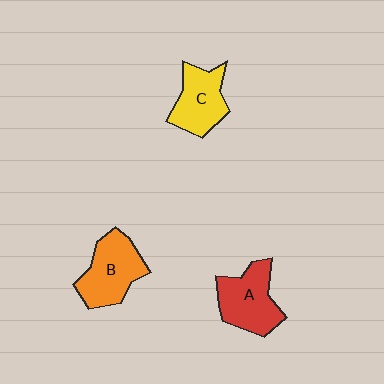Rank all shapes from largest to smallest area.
From largest to smallest: B (orange), A (red), C (yellow).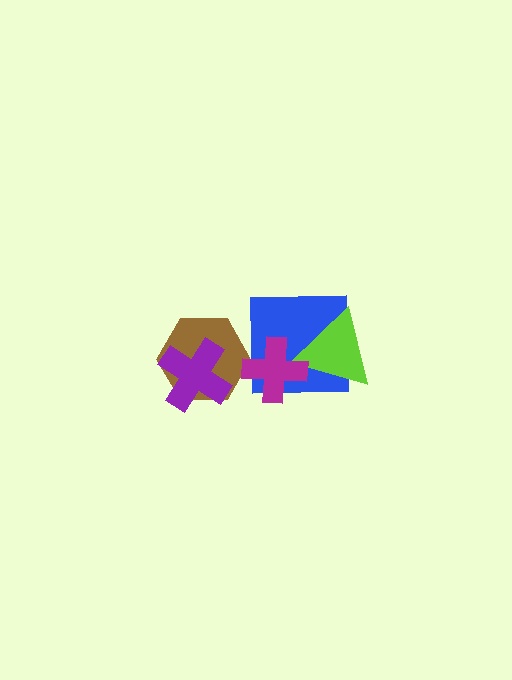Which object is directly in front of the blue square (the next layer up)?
The lime triangle is directly in front of the blue square.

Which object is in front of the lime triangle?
The magenta cross is in front of the lime triangle.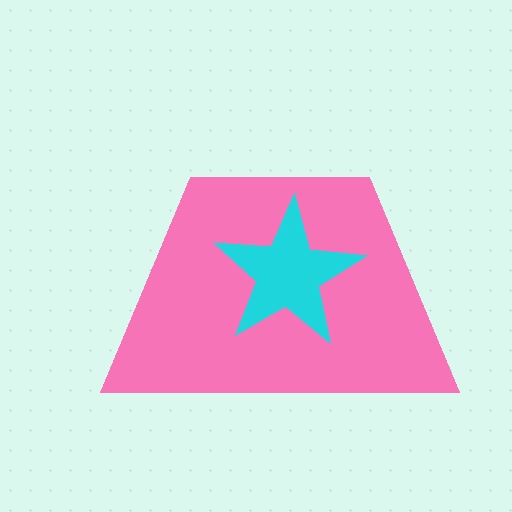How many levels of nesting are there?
2.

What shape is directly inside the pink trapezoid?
The cyan star.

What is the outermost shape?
The pink trapezoid.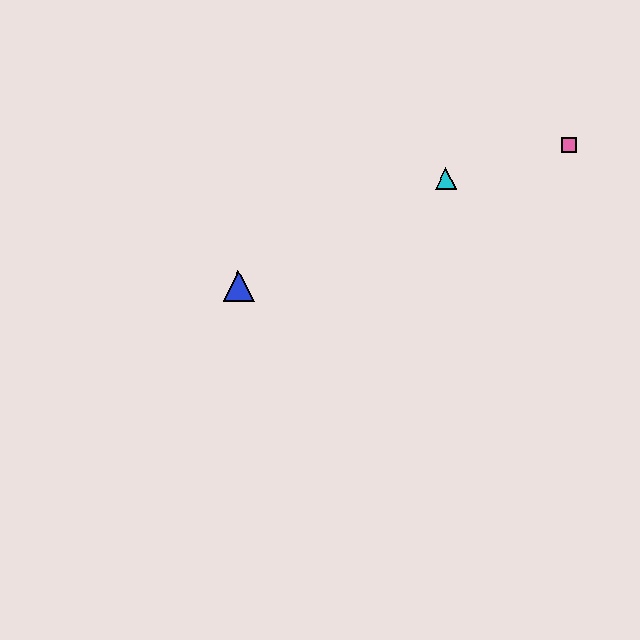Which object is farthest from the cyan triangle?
The blue triangle is farthest from the cyan triangle.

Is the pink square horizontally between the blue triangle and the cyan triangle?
No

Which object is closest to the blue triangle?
The cyan triangle is closest to the blue triangle.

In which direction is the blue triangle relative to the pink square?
The blue triangle is to the left of the pink square.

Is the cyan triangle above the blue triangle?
Yes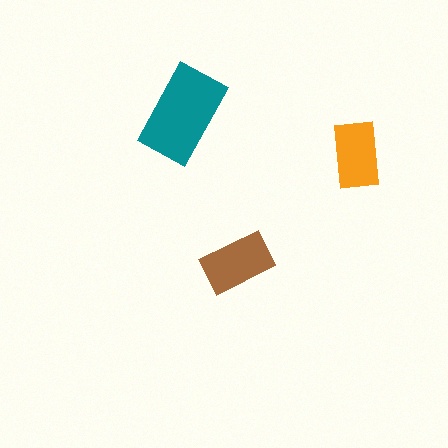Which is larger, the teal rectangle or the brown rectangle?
The teal one.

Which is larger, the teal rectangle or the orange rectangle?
The teal one.